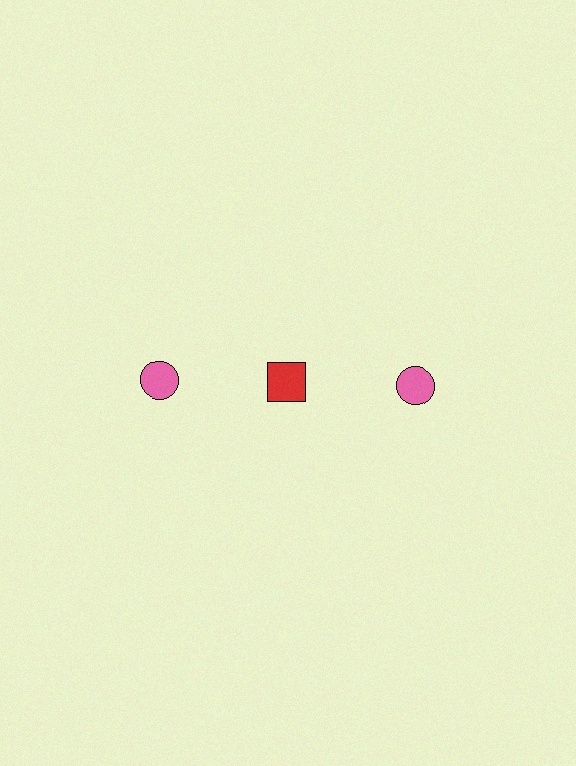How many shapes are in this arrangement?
There are 3 shapes arranged in a grid pattern.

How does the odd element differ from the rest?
It differs in both color (red instead of pink) and shape (square instead of circle).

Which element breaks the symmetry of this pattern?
The red square in the top row, second from left column breaks the symmetry. All other shapes are pink circles.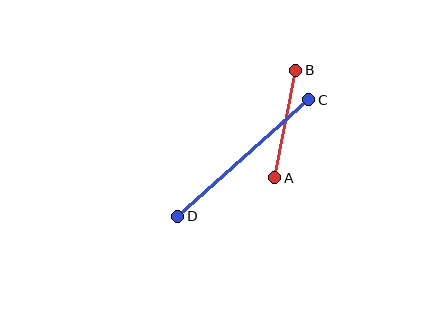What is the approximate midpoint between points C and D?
The midpoint is at approximately (243, 158) pixels.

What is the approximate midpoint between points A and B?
The midpoint is at approximately (285, 124) pixels.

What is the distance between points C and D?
The distance is approximately 176 pixels.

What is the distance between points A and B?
The distance is approximately 110 pixels.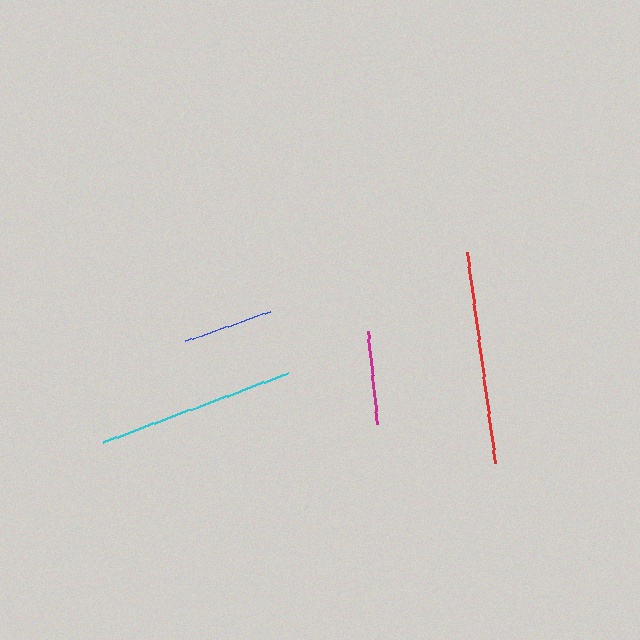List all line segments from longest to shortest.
From longest to shortest: red, cyan, magenta, blue.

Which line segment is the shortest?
The blue line is the shortest at approximately 90 pixels.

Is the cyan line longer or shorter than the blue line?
The cyan line is longer than the blue line.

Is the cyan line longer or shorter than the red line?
The red line is longer than the cyan line.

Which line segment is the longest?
The red line is the longest at approximately 213 pixels.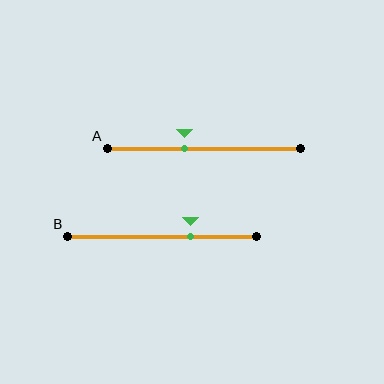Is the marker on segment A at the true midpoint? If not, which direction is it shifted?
No, the marker on segment A is shifted to the left by about 10% of the segment length.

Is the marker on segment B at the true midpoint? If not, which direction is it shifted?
No, the marker on segment B is shifted to the right by about 15% of the segment length.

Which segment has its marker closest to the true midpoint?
Segment A has its marker closest to the true midpoint.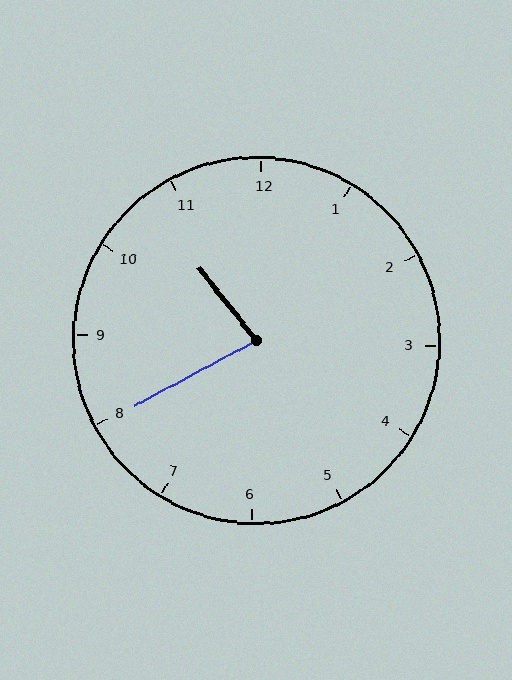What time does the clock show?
10:40.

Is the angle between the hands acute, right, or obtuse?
It is acute.